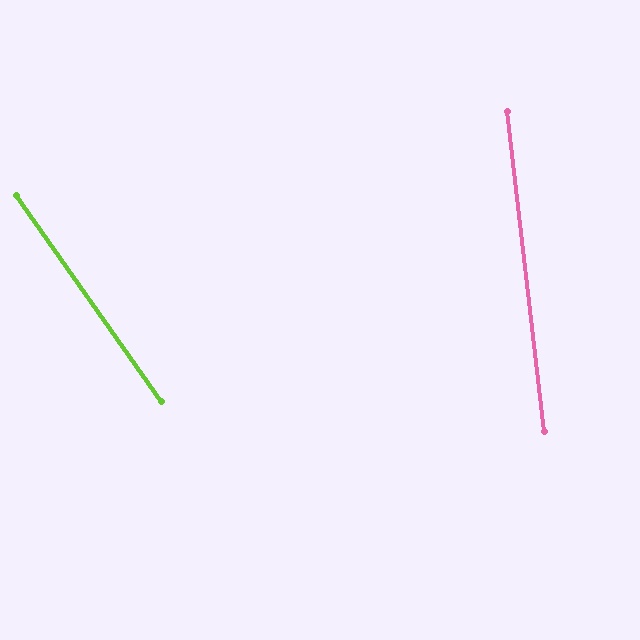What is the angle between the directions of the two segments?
Approximately 28 degrees.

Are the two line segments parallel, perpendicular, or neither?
Neither parallel nor perpendicular — they differ by about 28°.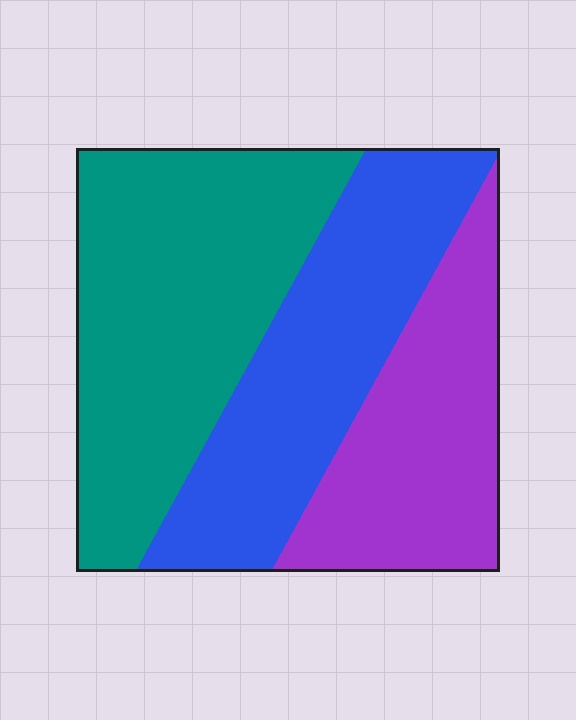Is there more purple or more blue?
Blue.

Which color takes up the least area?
Purple, at roughly 25%.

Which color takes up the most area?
Teal, at roughly 40%.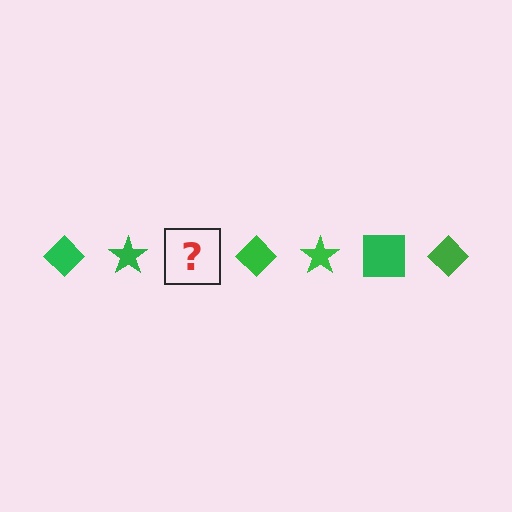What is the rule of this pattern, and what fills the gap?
The rule is that the pattern cycles through diamond, star, square shapes in green. The gap should be filled with a green square.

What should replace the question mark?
The question mark should be replaced with a green square.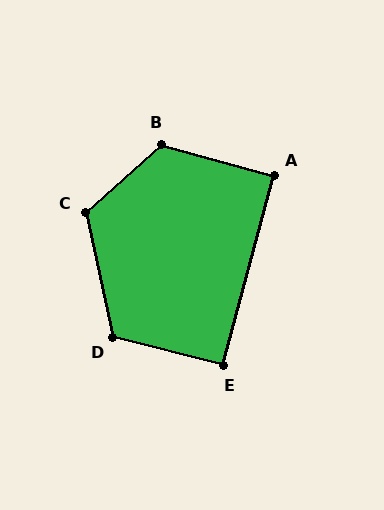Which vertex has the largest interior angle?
B, at approximately 123 degrees.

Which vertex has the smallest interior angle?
A, at approximately 90 degrees.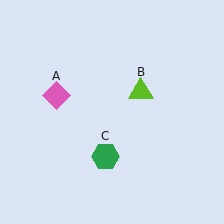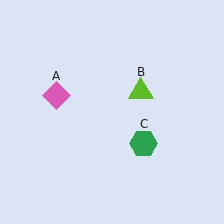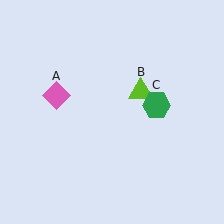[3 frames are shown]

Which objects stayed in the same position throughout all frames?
Pink diamond (object A) and lime triangle (object B) remained stationary.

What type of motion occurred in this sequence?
The green hexagon (object C) rotated counterclockwise around the center of the scene.